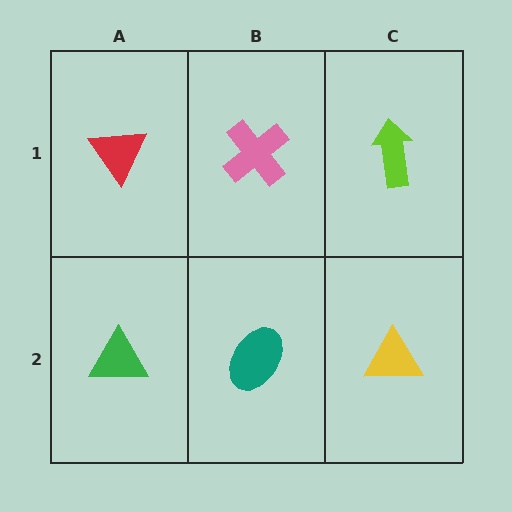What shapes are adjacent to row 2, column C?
A lime arrow (row 1, column C), a teal ellipse (row 2, column B).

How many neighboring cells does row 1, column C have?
2.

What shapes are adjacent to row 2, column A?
A red triangle (row 1, column A), a teal ellipse (row 2, column B).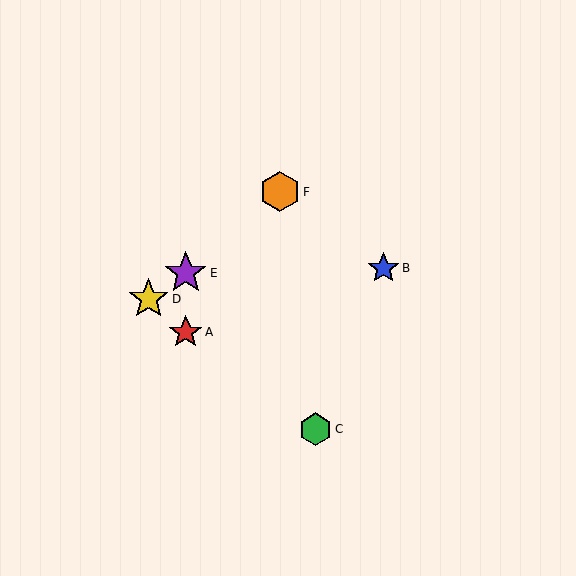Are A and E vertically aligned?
Yes, both are at x≈186.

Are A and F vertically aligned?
No, A is at x≈186 and F is at x≈280.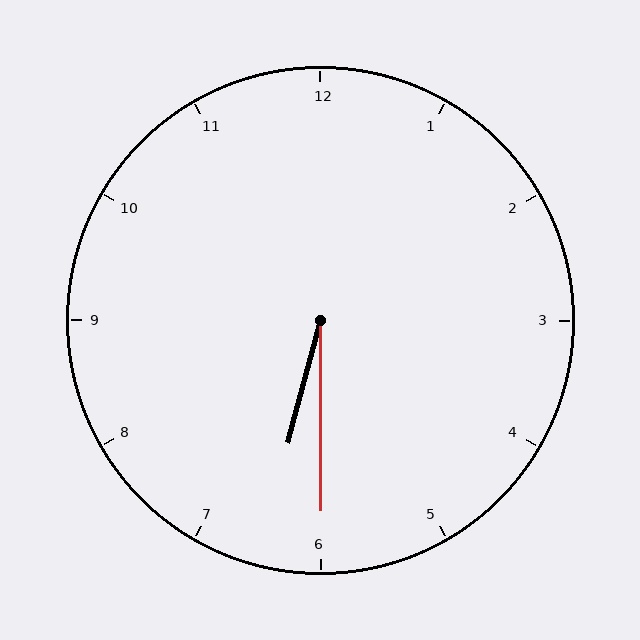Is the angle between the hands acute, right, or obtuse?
It is acute.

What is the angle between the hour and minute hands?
Approximately 15 degrees.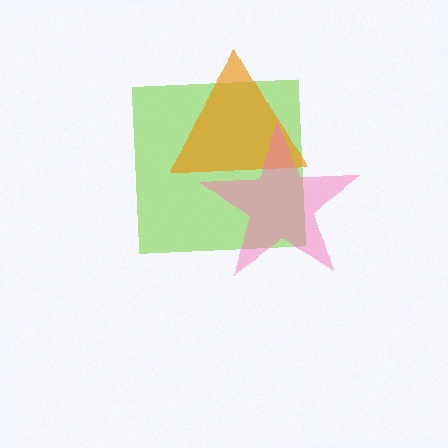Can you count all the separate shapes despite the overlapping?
Yes, there are 3 separate shapes.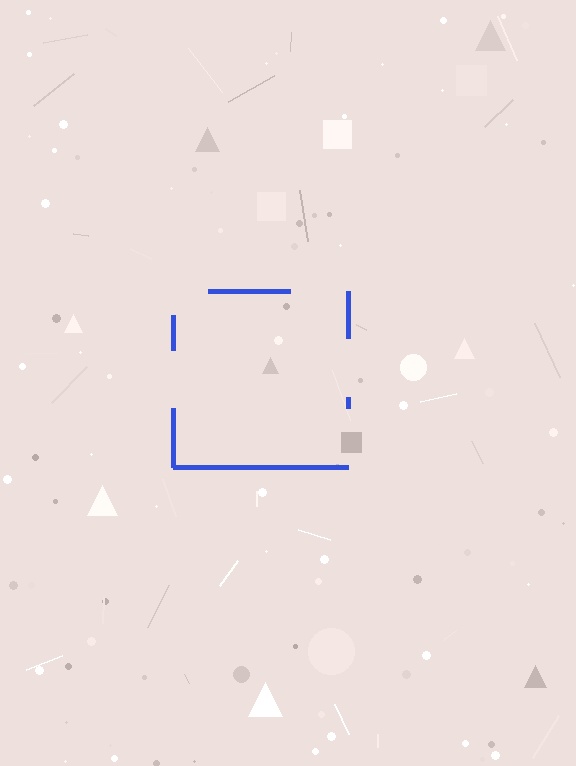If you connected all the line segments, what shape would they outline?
They would outline a square.